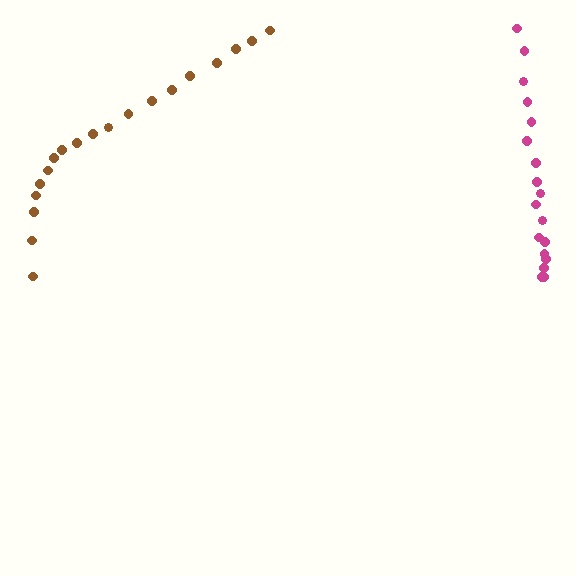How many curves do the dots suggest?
There are 2 distinct paths.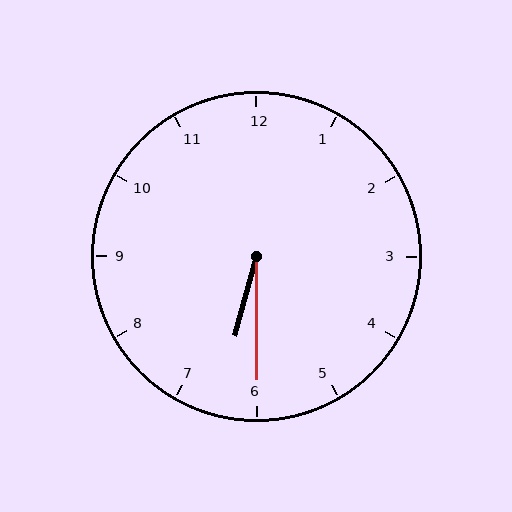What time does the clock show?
6:30.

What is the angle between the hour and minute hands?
Approximately 15 degrees.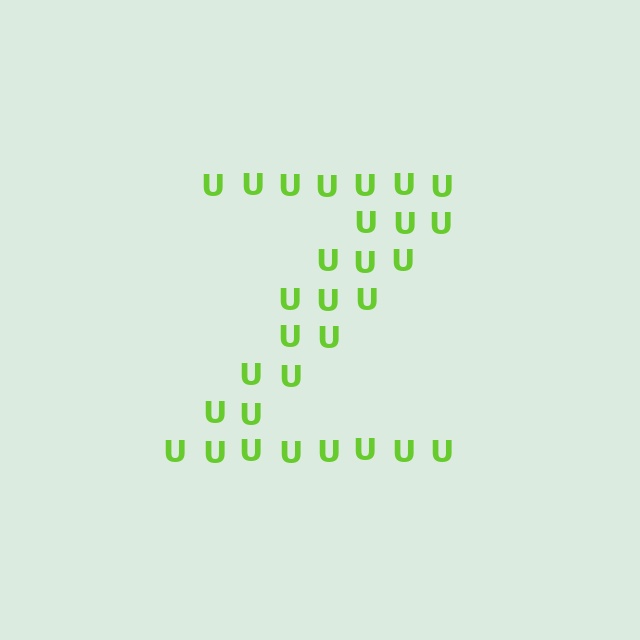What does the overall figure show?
The overall figure shows the letter Z.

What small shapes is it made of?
It is made of small letter U's.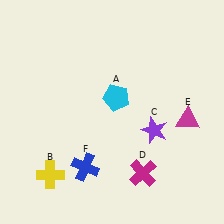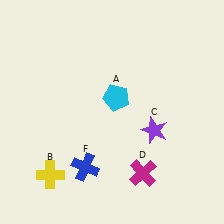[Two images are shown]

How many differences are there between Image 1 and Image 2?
There is 1 difference between the two images.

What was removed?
The magenta triangle (E) was removed in Image 2.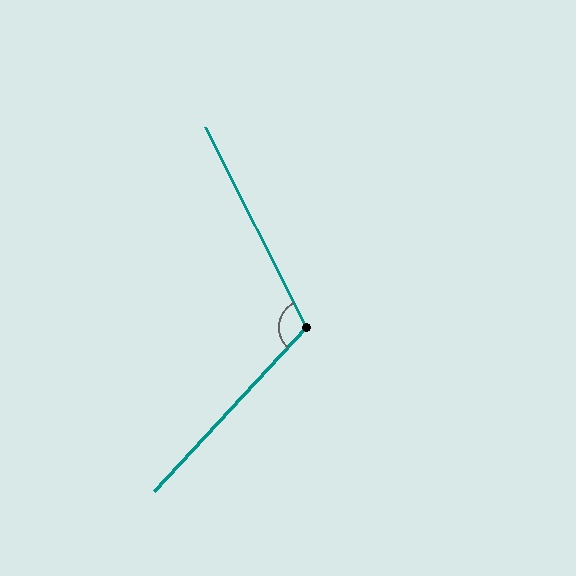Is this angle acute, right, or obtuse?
It is obtuse.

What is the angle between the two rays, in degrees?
Approximately 110 degrees.